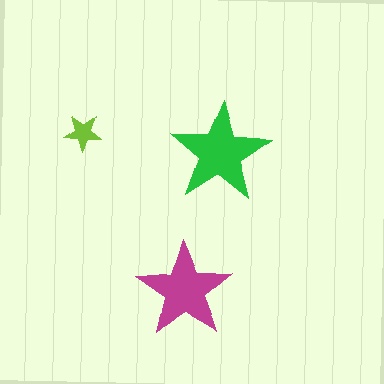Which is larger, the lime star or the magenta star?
The magenta one.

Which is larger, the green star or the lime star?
The green one.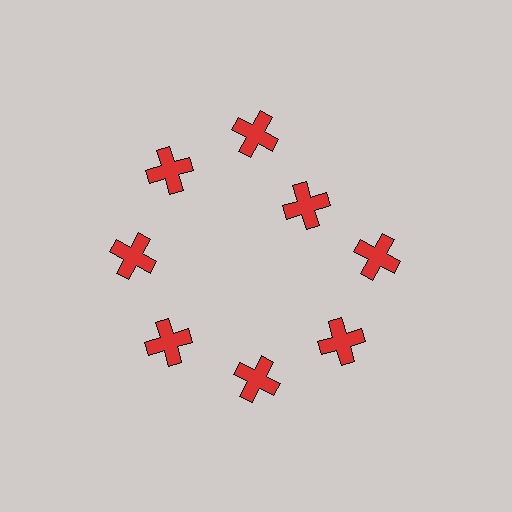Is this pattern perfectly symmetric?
No. The 8 red crosses are arranged in a ring, but one element near the 2 o'clock position is pulled inward toward the center, breaking the 8-fold rotational symmetry.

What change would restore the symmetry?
The symmetry would be restored by moving it outward, back onto the ring so that all 8 crosses sit at equal angles and equal distance from the center.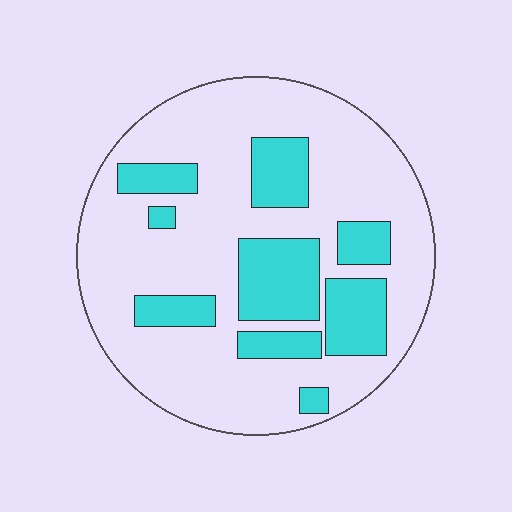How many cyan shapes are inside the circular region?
9.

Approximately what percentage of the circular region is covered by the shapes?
Approximately 25%.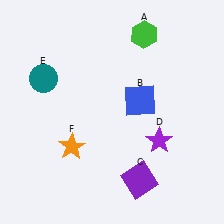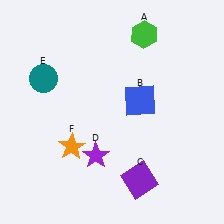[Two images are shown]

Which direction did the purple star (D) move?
The purple star (D) moved left.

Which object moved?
The purple star (D) moved left.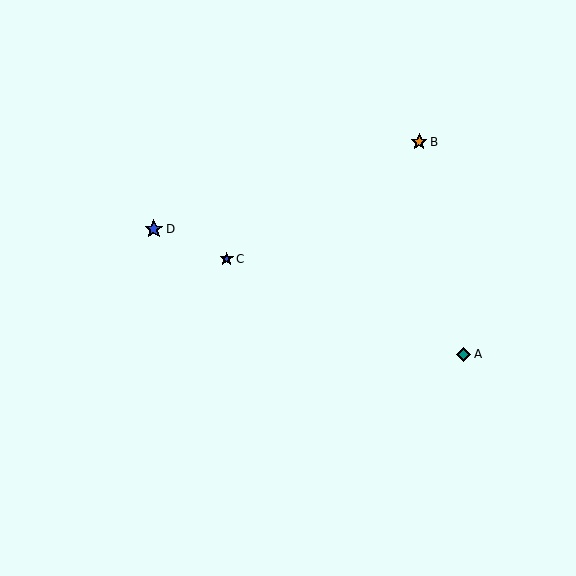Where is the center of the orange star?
The center of the orange star is at (419, 142).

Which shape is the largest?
The blue star (labeled D) is the largest.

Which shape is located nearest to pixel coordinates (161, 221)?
The blue star (labeled D) at (154, 229) is nearest to that location.